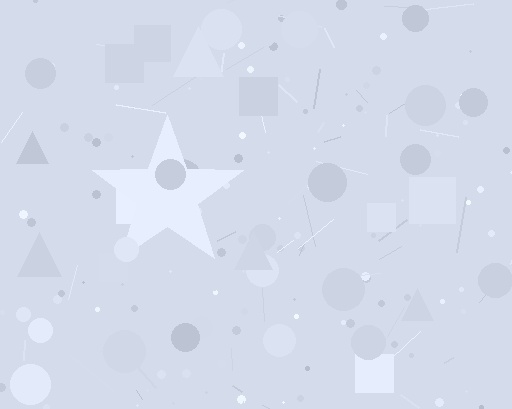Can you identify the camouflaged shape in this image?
The camouflaged shape is a star.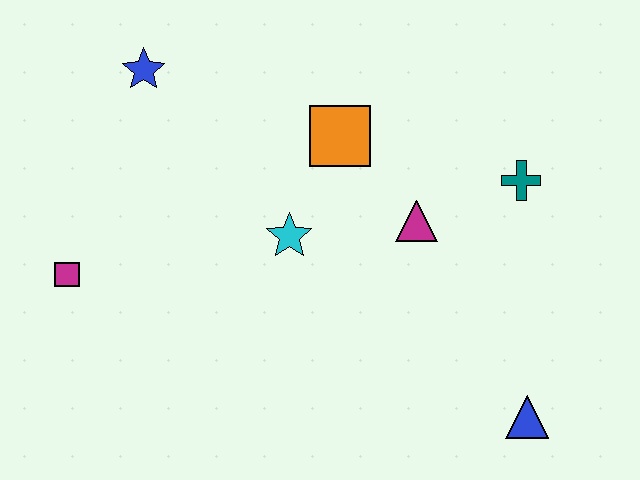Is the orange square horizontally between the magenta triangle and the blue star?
Yes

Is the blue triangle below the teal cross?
Yes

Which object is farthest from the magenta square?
The blue triangle is farthest from the magenta square.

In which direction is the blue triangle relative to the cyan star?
The blue triangle is to the right of the cyan star.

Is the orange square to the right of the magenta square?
Yes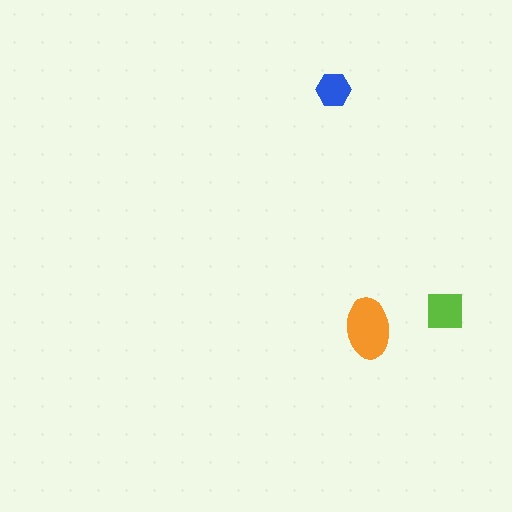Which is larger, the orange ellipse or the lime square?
The orange ellipse.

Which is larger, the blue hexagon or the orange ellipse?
The orange ellipse.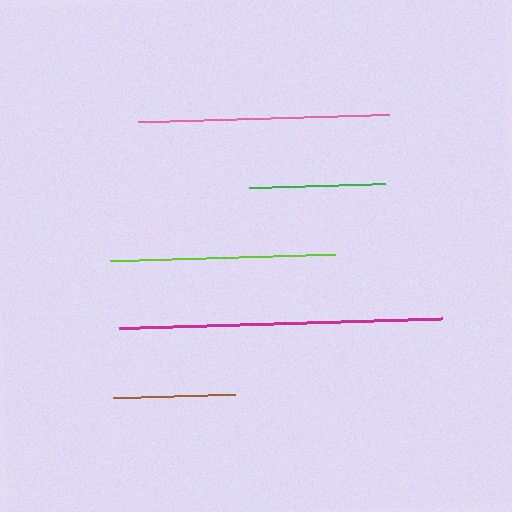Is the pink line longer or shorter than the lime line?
The pink line is longer than the lime line.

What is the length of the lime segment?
The lime segment is approximately 225 pixels long.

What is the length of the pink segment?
The pink segment is approximately 251 pixels long.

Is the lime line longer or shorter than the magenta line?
The magenta line is longer than the lime line.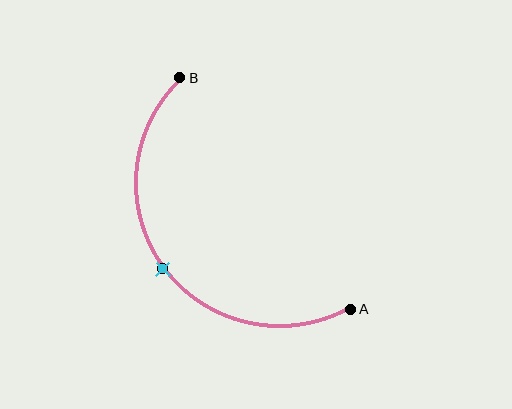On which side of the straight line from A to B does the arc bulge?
The arc bulges below and to the left of the straight line connecting A and B.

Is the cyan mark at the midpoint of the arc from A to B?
Yes. The cyan mark lies on the arc at equal arc-length from both A and B — it is the arc midpoint.